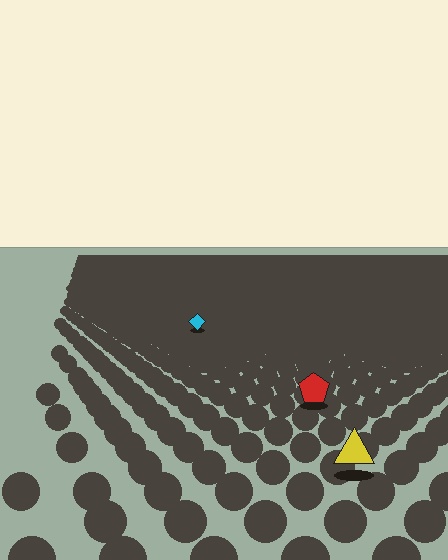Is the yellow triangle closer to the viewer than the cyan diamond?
Yes. The yellow triangle is closer — you can tell from the texture gradient: the ground texture is coarser near it.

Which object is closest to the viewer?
The yellow triangle is closest. The texture marks near it are larger and more spread out.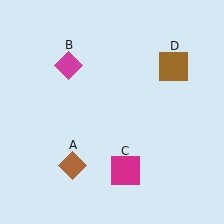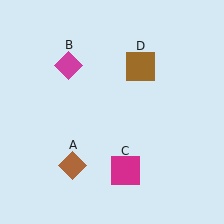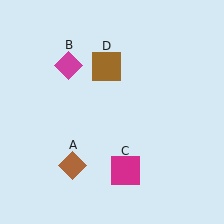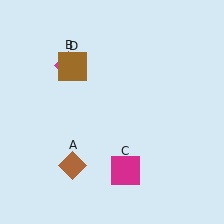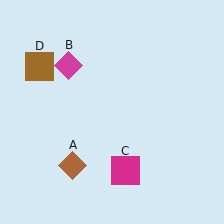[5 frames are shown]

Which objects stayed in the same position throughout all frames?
Brown diamond (object A) and magenta diamond (object B) and magenta square (object C) remained stationary.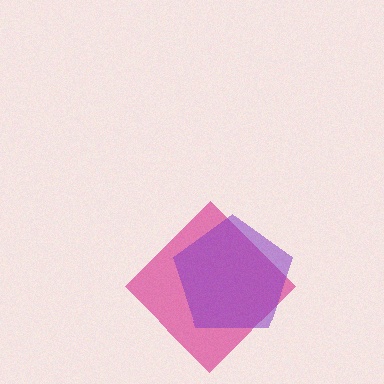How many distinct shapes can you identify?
There are 2 distinct shapes: a magenta diamond, a purple pentagon.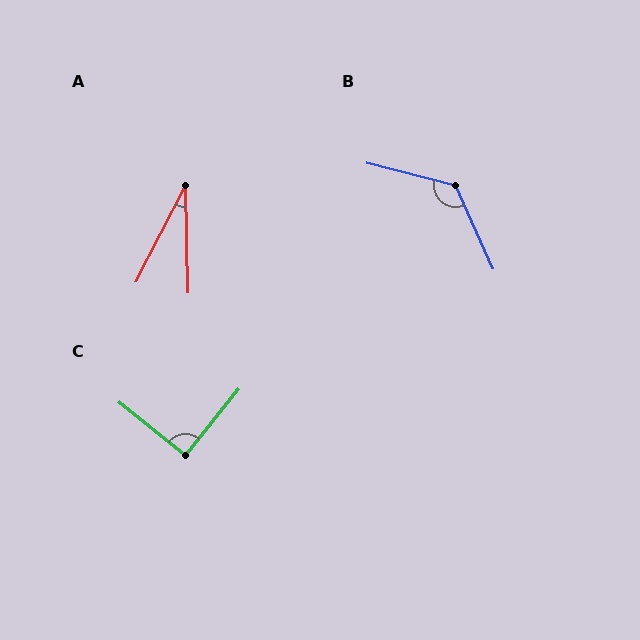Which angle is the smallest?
A, at approximately 28 degrees.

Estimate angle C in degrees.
Approximately 90 degrees.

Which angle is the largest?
B, at approximately 128 degrees.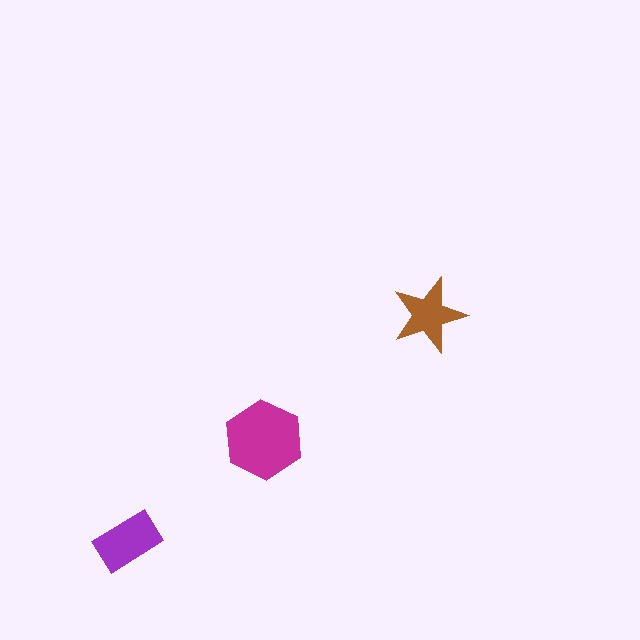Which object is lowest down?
The purple rectangle is bottommost.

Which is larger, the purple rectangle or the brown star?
The purple rectangle.